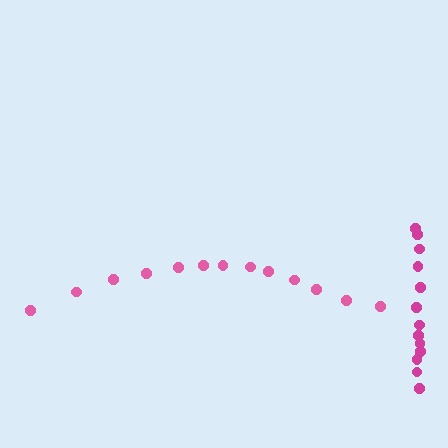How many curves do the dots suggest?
There are 2 distinct paths.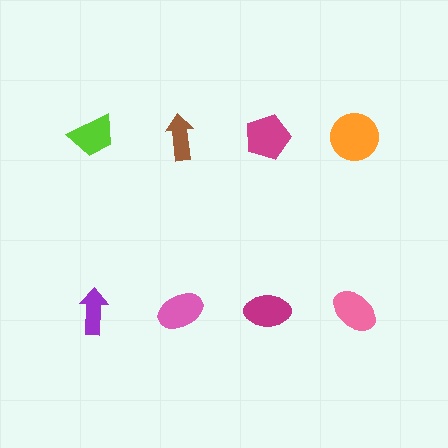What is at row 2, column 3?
A magenta ellipse.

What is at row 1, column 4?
An orange circle.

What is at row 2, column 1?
A purple arrow.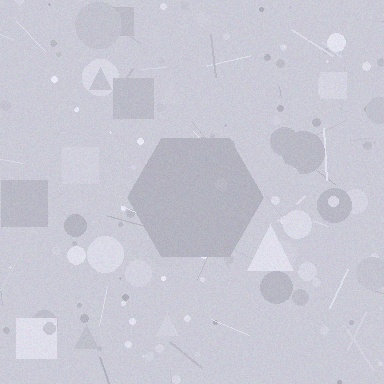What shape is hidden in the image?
A hexagon is hidden in the image.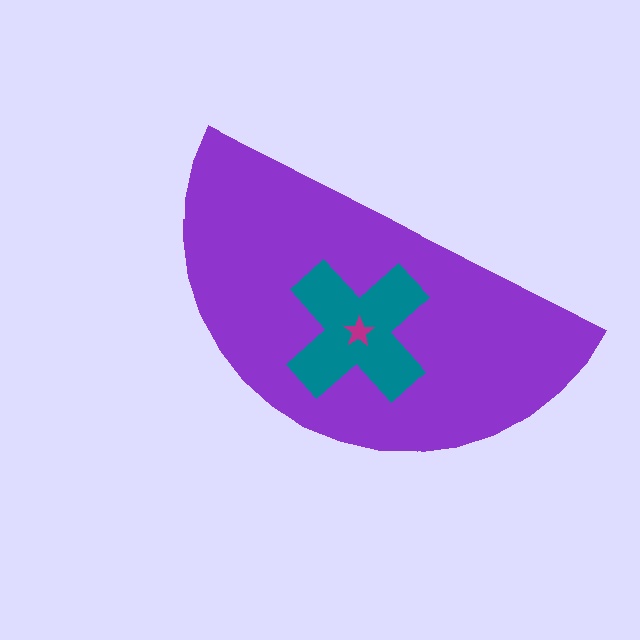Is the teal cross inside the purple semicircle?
Yes.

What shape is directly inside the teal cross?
The magenta star.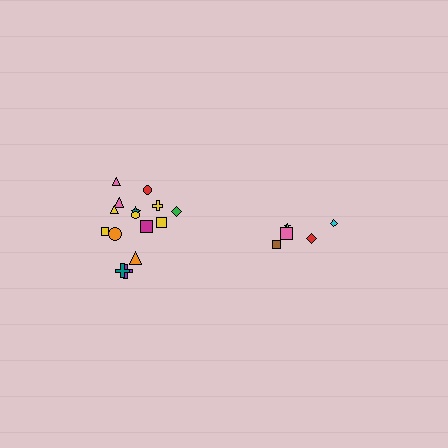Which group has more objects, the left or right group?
The left group.